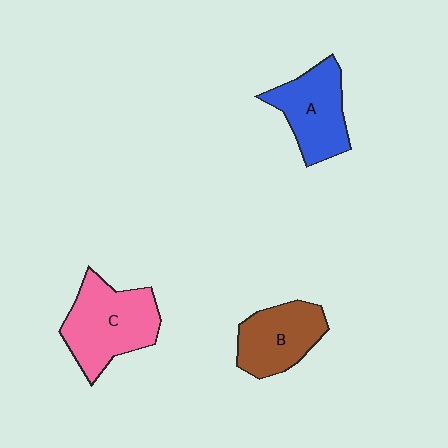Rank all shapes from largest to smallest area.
From largest to smallest: C (pink), A (blue), B (brown).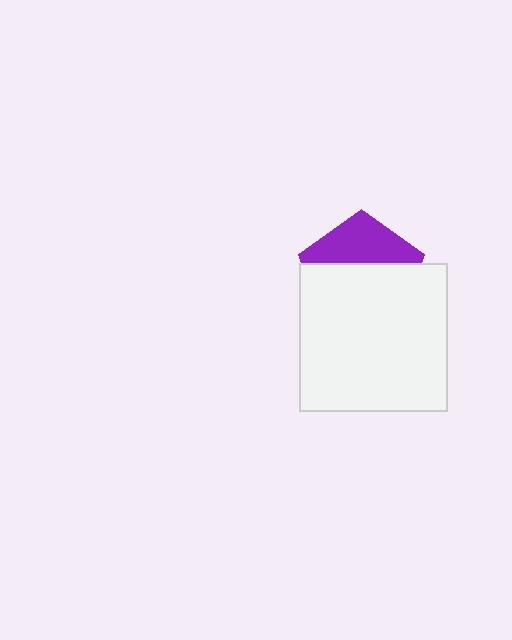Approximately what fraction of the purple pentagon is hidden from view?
Roughly 62% of the purple pentagon is hidden behind the white square.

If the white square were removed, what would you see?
You would see the complete purple pentagon.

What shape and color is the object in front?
The object in front is a white square.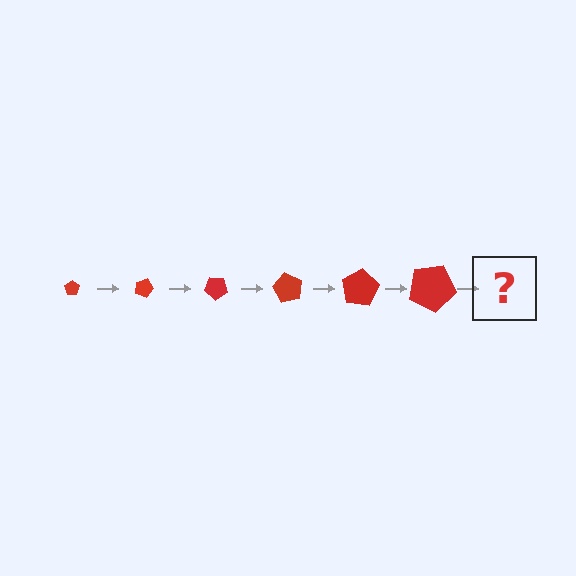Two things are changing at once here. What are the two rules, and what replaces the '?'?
The two rules are that the pentagon grows larger each step and it rotates 20 degrees each step. The '?' should be a pentagon, larger than the previous one and rotated 120 degrees from the start.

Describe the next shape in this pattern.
It should be a pentagon, larger than the previous one and rotated 120 degrees from the start.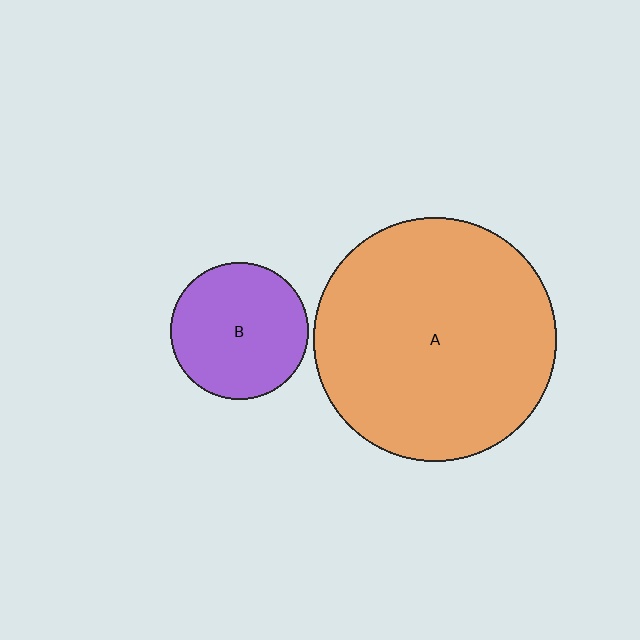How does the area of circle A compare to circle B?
Approximately 3.1 times.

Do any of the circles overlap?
No, none of the circles overlap.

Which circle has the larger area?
Circle A (orange).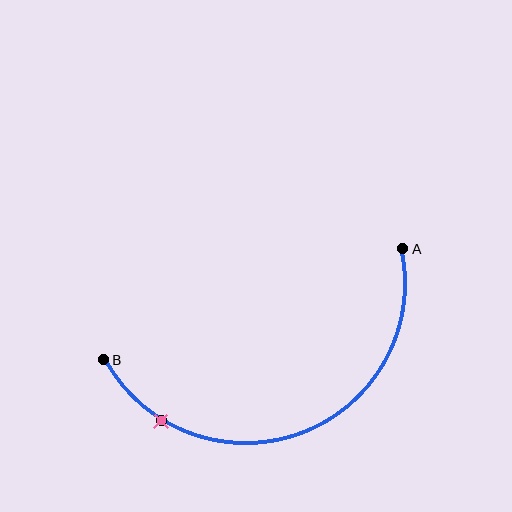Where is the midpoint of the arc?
The arc midpoint is the point on the curve farthest from the straight line joining A and B. It sits below that line.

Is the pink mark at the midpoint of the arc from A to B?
No. The pink mark lies on the arc but is closer to endpoint B. The arc midpoint would be at the point on the curve equidistant along the arc from both A and B.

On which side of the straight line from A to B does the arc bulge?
The arc bulges below the straight line connecting A and B.